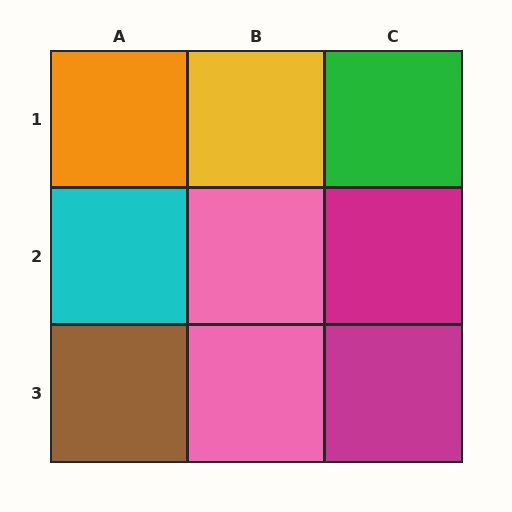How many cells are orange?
1 cell is orange.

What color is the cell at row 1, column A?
Orange.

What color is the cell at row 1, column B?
Yellow.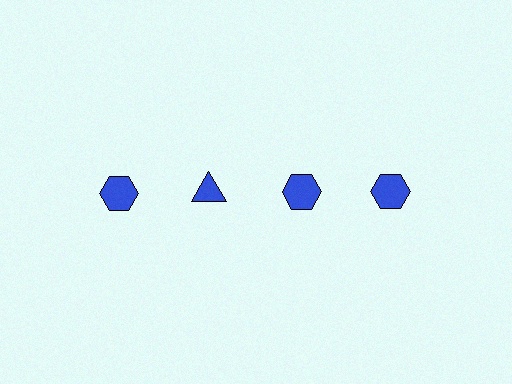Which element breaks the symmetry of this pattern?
The blue triangle in the top row, second from left column breaks the symmetry. All other shapes are blue hexagons.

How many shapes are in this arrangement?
There are 4 shapes arranged in a grid pattern.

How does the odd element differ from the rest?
It has a different shape: triangle instead of hexagon.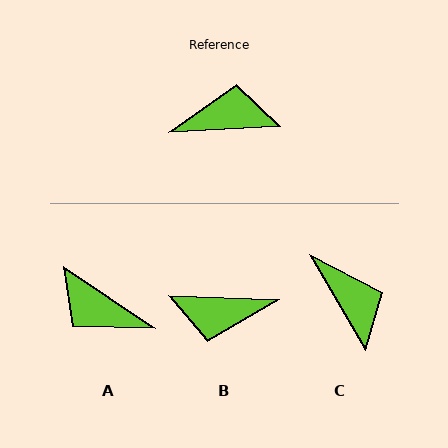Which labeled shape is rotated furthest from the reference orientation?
B, about 175 degrees away.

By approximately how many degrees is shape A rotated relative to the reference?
Approximately 143 degrees counter-clockwise.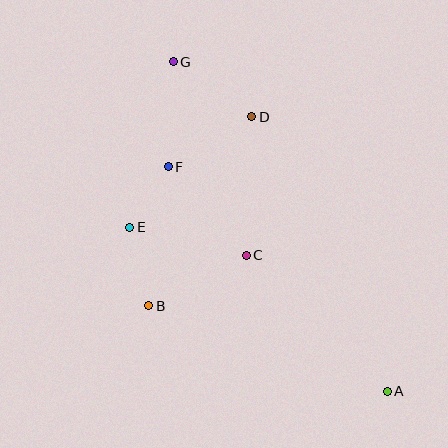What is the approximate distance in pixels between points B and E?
The distance between B and E is approximately 81 pixels.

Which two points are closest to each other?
Points E and F are closest to each other.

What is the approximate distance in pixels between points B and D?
The distance between B and D is approximately 215 pixels.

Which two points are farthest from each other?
Points A and G are farthest from each other.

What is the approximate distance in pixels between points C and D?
The distance between C and D is approximately 138 pixels.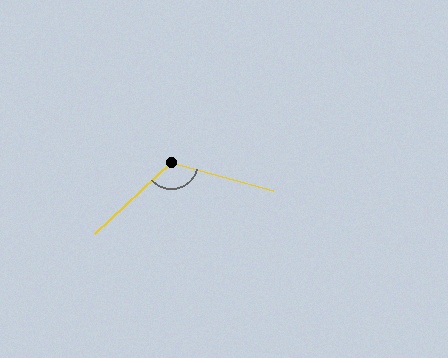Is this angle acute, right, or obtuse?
It is obtuse.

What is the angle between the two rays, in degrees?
Approximately 122 degrees.